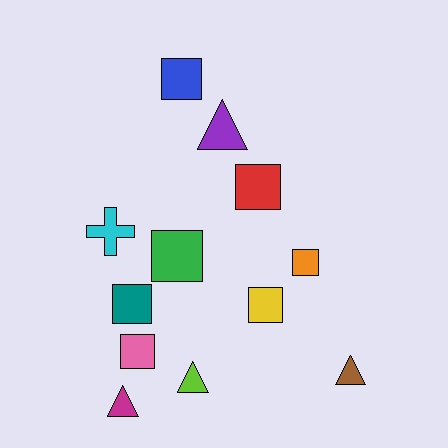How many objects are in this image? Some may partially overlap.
There are 12 objects.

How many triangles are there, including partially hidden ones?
There are 4 triangles.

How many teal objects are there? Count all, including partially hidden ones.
There is 1 teal object.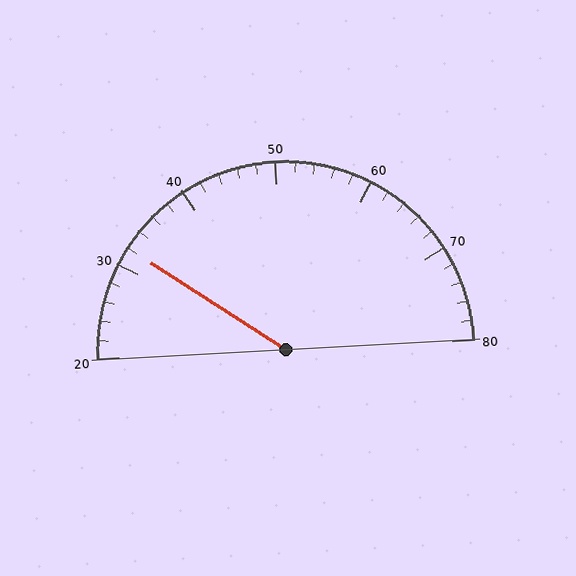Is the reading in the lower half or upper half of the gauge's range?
The reading is in the lower half of the range (20 to 80).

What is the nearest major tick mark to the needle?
The nearest major tick mark is 30.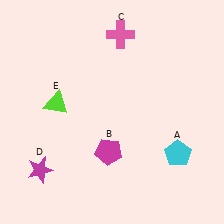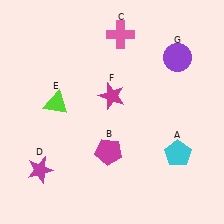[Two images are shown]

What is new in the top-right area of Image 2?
A purple circle (G) was added in the top-right area of Image 2.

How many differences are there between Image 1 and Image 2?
There are 2 differences between the two images.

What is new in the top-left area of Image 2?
A magenta star (F) was added in the top-left area of Image 2.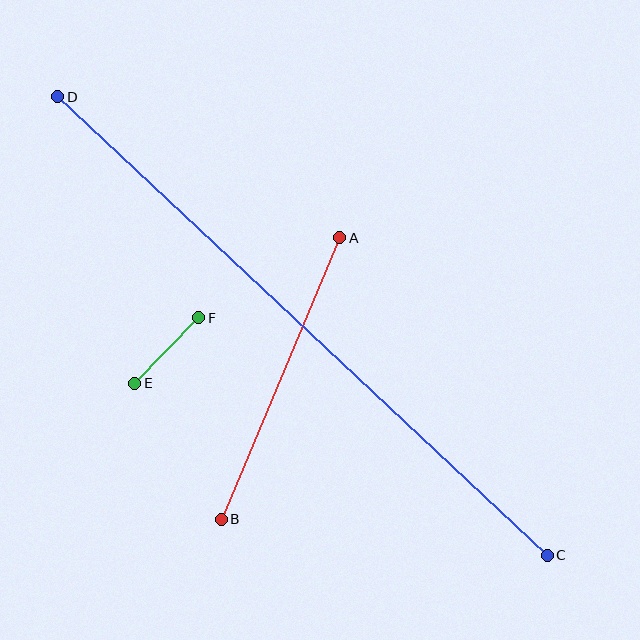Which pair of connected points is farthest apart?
Points C and D are farthest apart.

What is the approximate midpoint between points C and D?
The midpoint is at approximately (303, 326) pixels.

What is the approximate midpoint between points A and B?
The midpoint is at approximately (281, 378) pixels.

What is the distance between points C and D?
The distance is approximately 671 pixels.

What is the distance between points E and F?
The distance is approximately 92 pixels.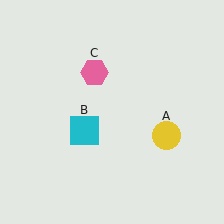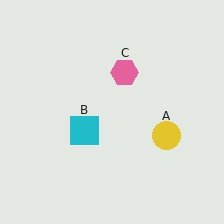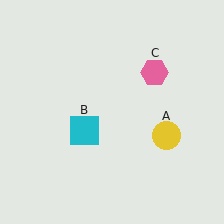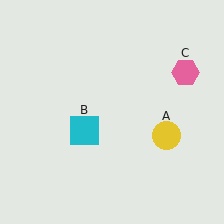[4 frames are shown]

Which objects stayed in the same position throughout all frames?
Yellow circle (object A) and cyan square (object B) remained stationary.